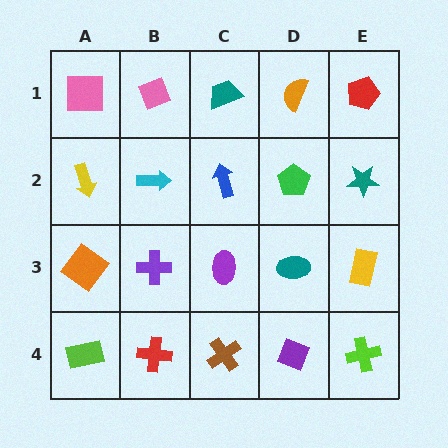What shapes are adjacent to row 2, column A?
A pink square (row 1, column A), an orange diamond (row 3, column A), a cyan arrow (row 2, column B).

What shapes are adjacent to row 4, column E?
A yellow rectangle (row 3, column E), a purple diamond (row 4, column D).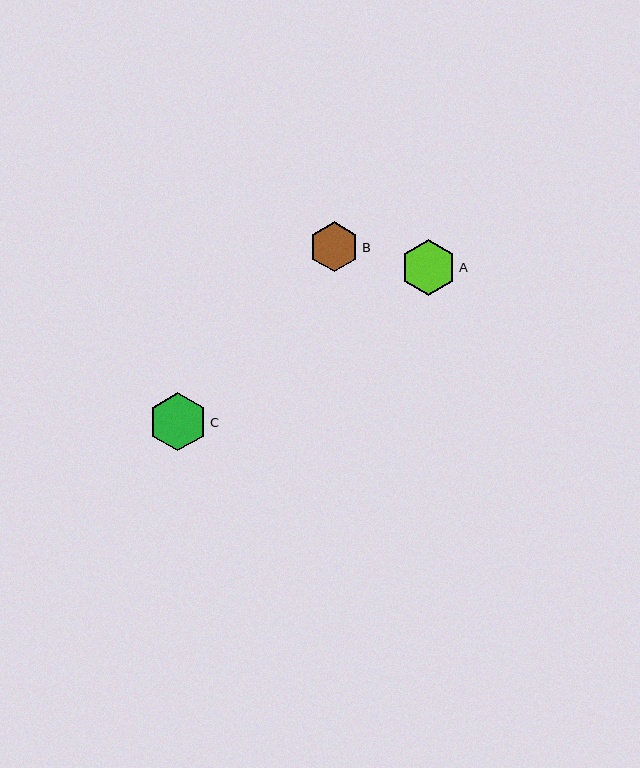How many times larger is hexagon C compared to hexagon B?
Hexagon C is approximately 1.2 times the size of hexagon B.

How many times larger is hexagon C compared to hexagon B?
Hexagon C is approximately 1.2 times the size of hexagon B.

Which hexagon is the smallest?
Hexagon B is the smallest with a size of approximately 50 pixels.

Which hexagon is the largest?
Hexagon C is the largest with a size of approximately 58 pixels.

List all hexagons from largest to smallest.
From largest to smallest: C, A, B.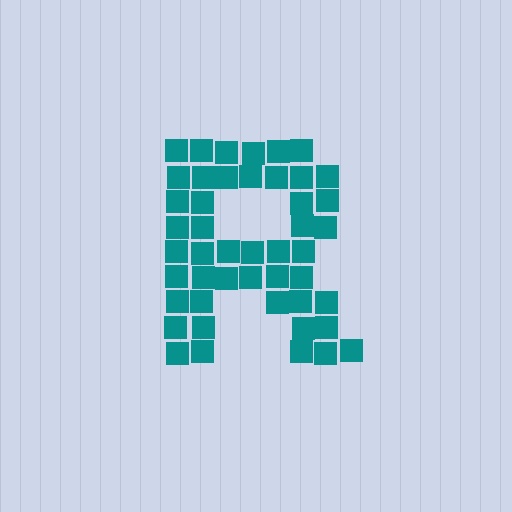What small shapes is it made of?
It is made of small squares.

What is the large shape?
The large shape is the letter R.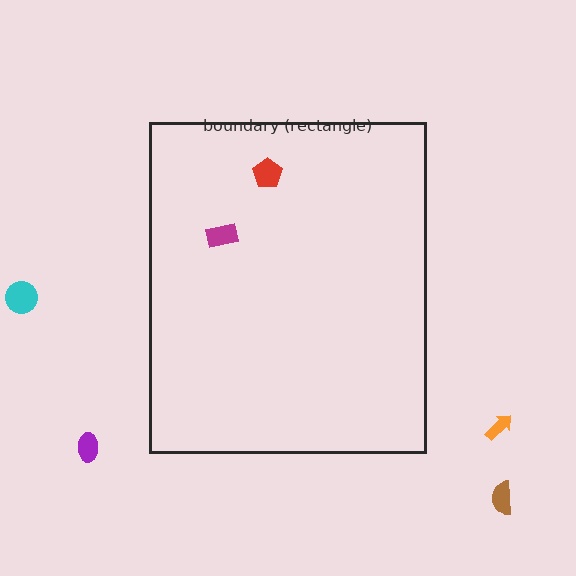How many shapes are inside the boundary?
2 inside, 4 outside.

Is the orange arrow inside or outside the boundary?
Outside.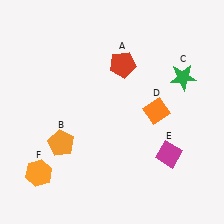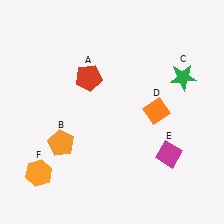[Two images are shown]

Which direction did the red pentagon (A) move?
The red pentagon (A) moved left.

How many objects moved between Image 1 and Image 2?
1 object moved between the two images.